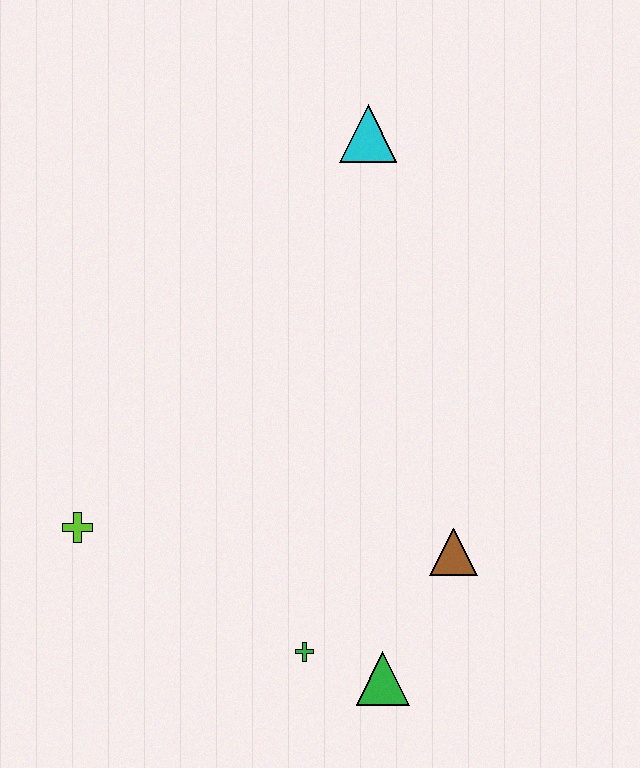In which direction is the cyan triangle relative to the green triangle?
The cyan triangle is above the green triangle.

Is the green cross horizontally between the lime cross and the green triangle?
Yes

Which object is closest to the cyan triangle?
The brown triangle is closest to the cyan triangle.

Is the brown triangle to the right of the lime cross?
Yes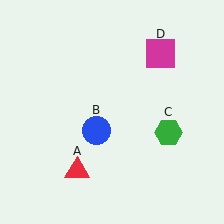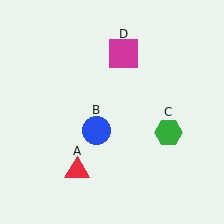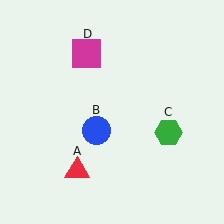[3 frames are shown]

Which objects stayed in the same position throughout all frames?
Red triangle (object A) and blue circle (object B) and green hexagon (object C) remained stationary.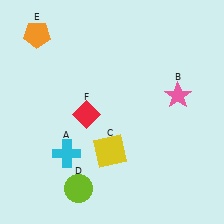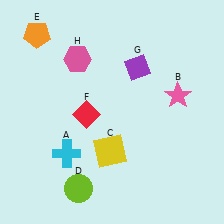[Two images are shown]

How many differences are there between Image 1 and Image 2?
There are 2 differences between the two images.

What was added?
A purple diamond (G), a pink hexagon (H) were added in Image 2.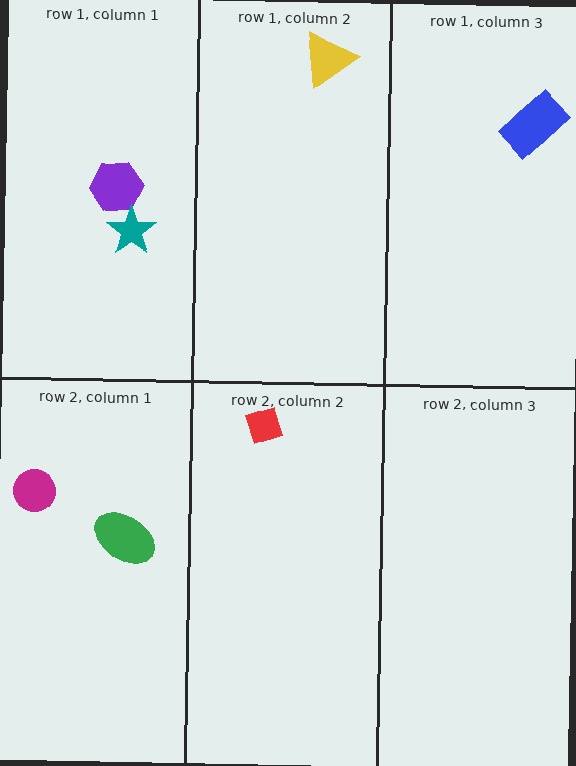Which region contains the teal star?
The row 1, column 1 region.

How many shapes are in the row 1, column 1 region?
2.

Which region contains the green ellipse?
The row 2, column 1 region.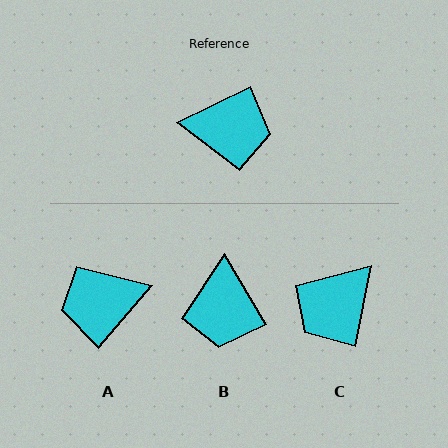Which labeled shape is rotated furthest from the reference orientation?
A, about 157 degrees away.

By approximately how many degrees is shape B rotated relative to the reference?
Approximately 86 degrees clockwise.